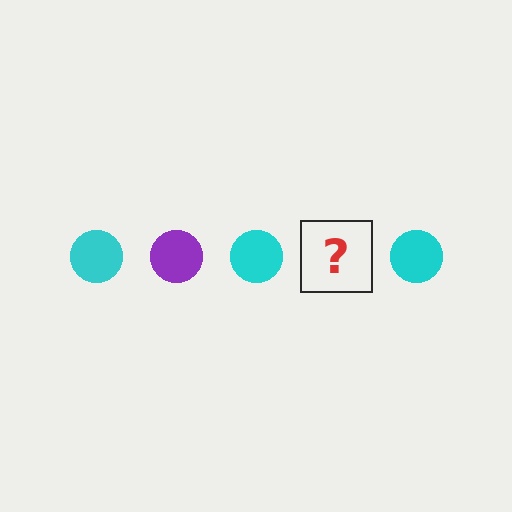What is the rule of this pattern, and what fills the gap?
The rule is that the pattern cycles through cyan, purple circles. The gap should be filled with a purple circle.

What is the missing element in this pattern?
The missing element is a purple circle.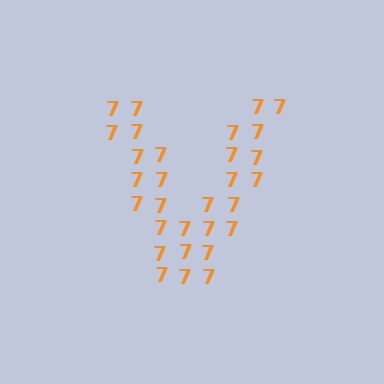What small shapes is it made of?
It is made of small digit 7's.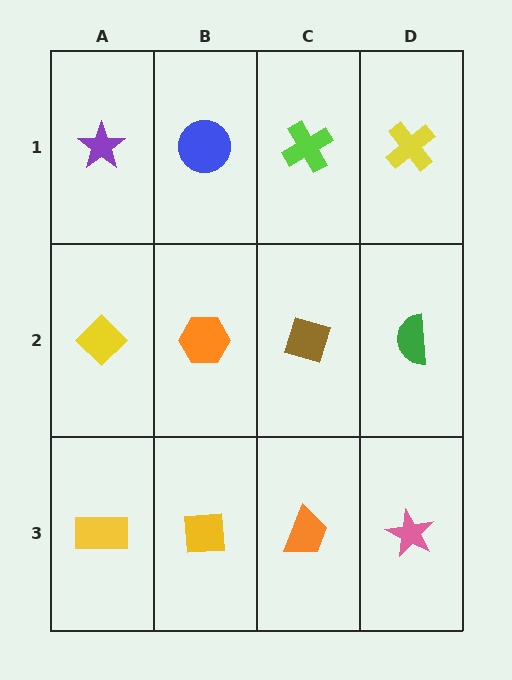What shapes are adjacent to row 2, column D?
A yellow cross (row 1, column D), a pink star (row 3, column D), a brown diamond (row 2, column C).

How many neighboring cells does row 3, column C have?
3.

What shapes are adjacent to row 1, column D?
A green semicircle (row 2, column D), a lime cross (row 1, column C).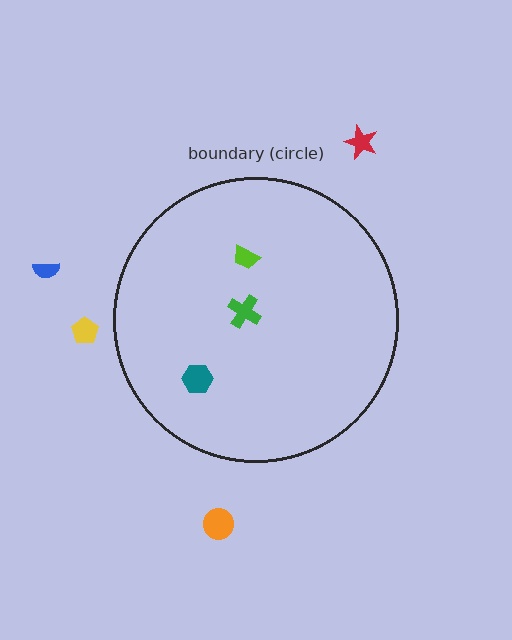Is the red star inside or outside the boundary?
Outside.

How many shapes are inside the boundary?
3 inside, 4 outside.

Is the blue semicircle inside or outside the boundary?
Outside.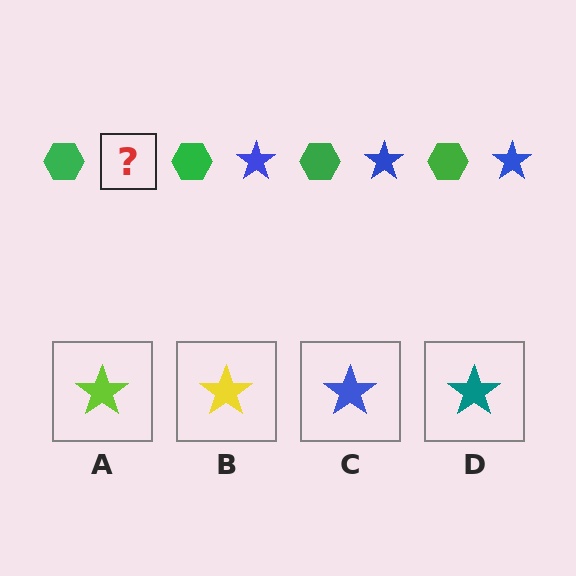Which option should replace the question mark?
Option C.